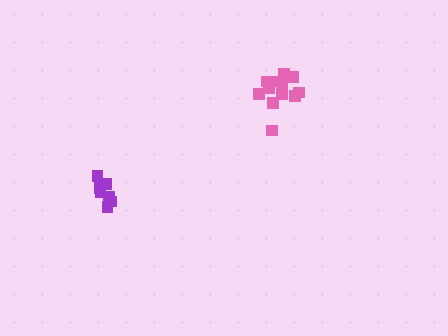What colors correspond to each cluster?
The clusters are colored: purple, pink.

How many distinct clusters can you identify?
There are 2 distinct clusters.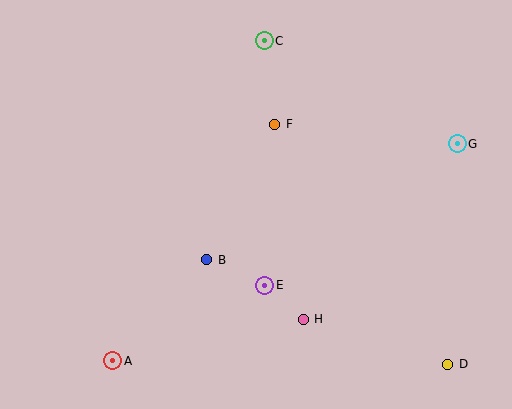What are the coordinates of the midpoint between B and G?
The midpoint between B and G is at (332, 202).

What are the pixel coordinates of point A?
Point A is at (113, 361).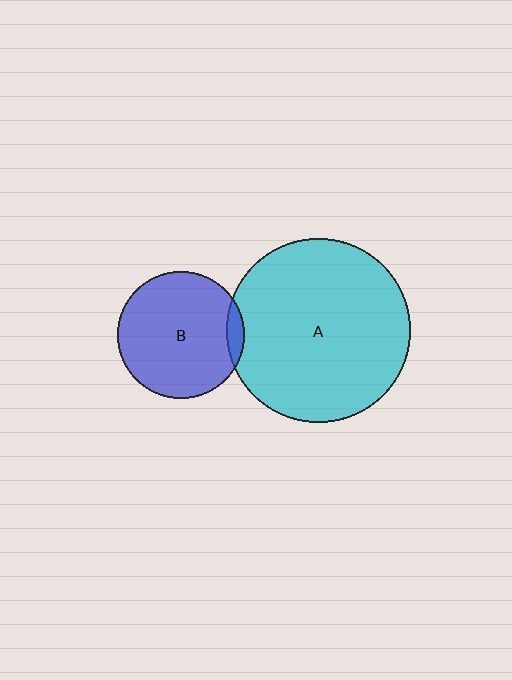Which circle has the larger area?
Circle A (cyan).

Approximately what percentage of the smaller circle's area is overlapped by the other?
Approximately 5%.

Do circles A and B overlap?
Yes.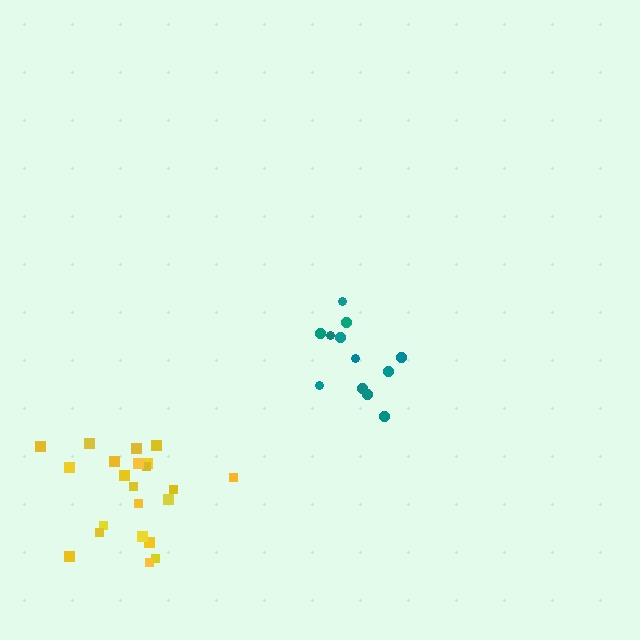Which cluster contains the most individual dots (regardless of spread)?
Yellow (23).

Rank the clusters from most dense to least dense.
yellow, teal.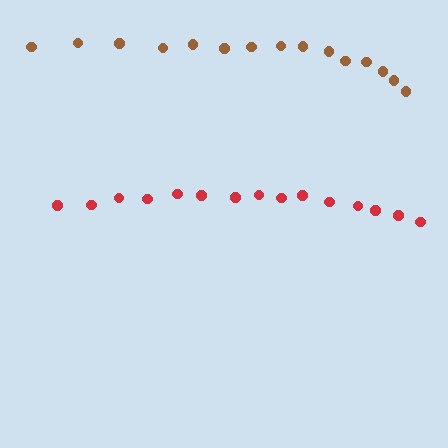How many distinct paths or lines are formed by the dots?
There are 2 distinct paths.